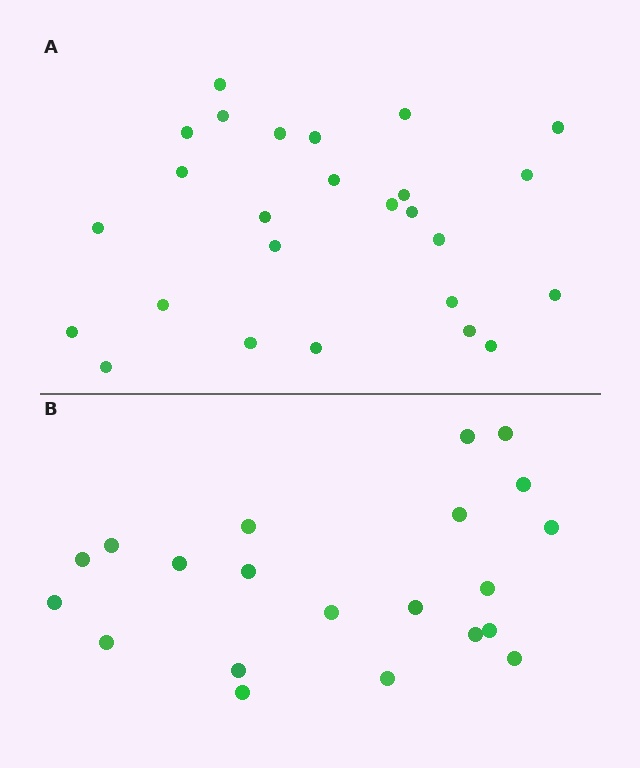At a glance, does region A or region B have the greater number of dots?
Region A (the top region) has more dots.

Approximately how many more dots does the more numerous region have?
Region A has about 5 more dots than region B.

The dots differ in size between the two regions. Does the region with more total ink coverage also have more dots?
No. Region B has more total ink coverage because its dots are larger, but region A actually contains more individual dots. Total area can be misleading — the number of items is what matters here.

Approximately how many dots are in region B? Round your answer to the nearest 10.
About 20 dots. (The exact count is 21, which rounds to 20.)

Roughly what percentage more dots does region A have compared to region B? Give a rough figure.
About 25% more.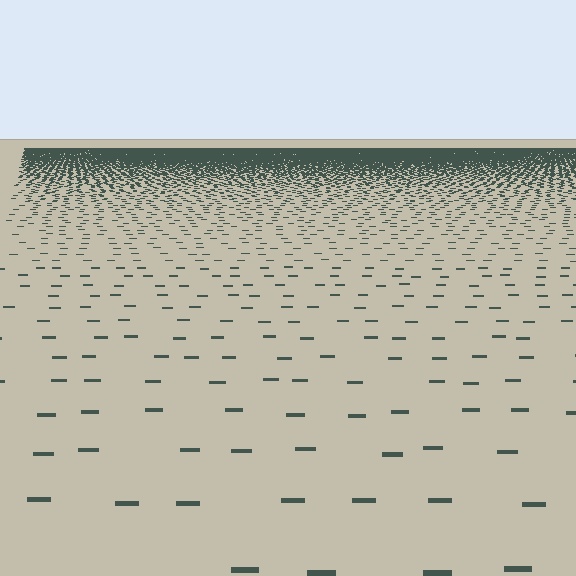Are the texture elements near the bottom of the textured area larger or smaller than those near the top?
Larger. Near the bottom, elements are closer to the viewer and appear at a bigger on-screen size.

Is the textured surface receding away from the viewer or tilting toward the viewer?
The surface is receding away from the viewer. Texture elements get smaller and denser toward the top.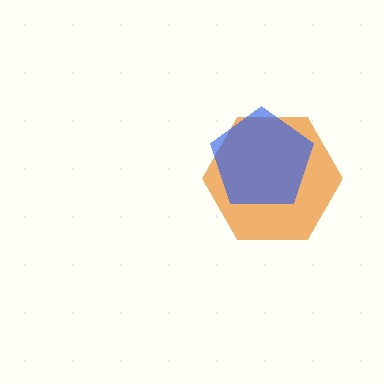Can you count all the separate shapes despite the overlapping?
Yes, there are 2 separate shapes.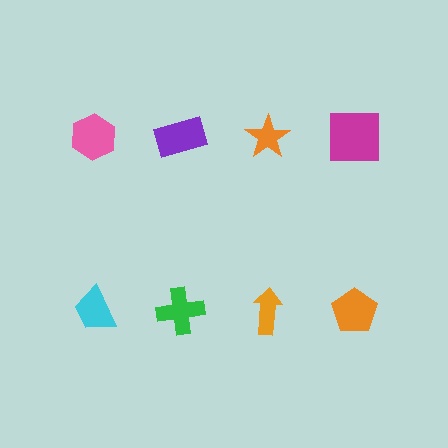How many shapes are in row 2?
4 shapes.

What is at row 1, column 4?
A magenta square.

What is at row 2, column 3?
An orange arrow.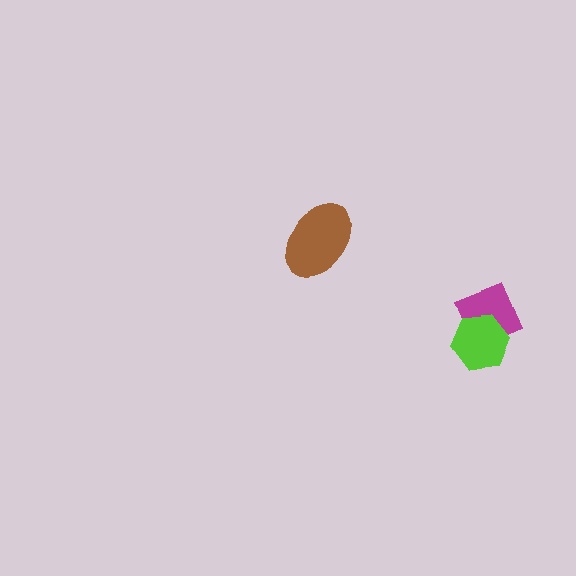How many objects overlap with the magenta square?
1 object overlaps with the magenta square.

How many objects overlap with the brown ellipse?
0 objects overlap with the brown ellipse.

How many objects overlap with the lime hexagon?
1 object overlaps with the lime hexagon.